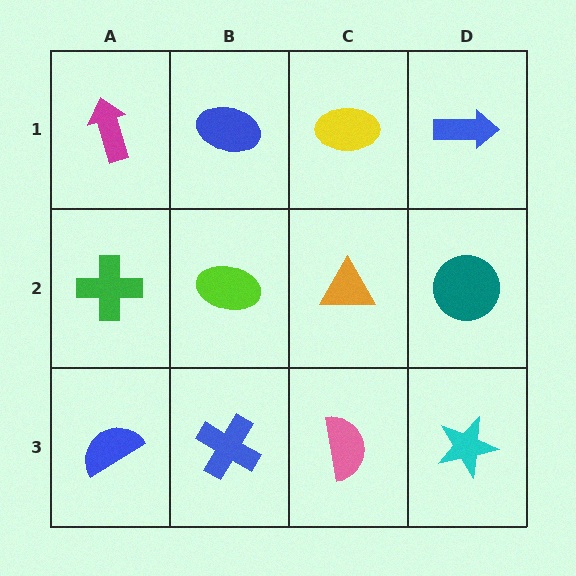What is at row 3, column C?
A pink semicircle.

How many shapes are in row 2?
4 shapes.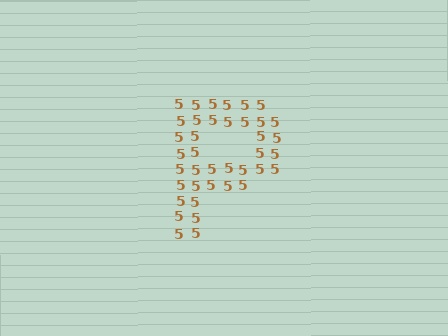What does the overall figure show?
The overall figure shows the letter P.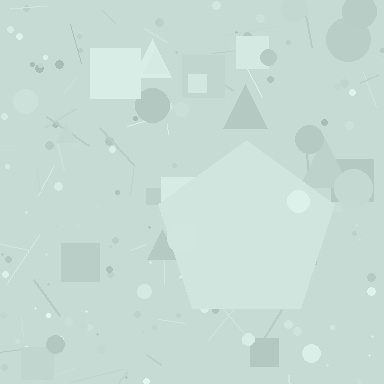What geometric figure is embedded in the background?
A pentagon is embedded in the background.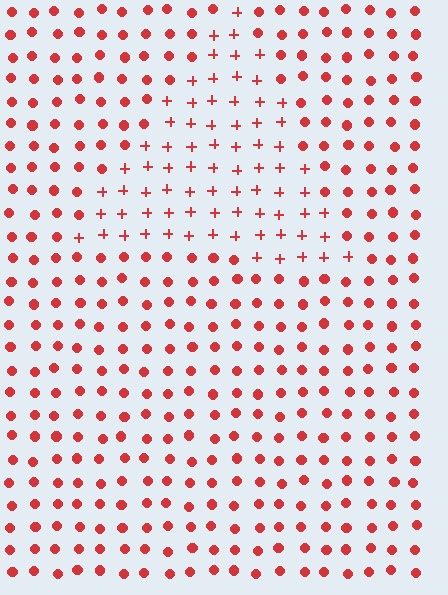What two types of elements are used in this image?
The image uses plus signs inside the triangle region and circles outside it.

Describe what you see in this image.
The image is filled with small red elements arranged in a uniform grid. A triangle-shaped region contains plus signs, while the surrounding area contains circles. The boundary is defined purely by the change in element shape.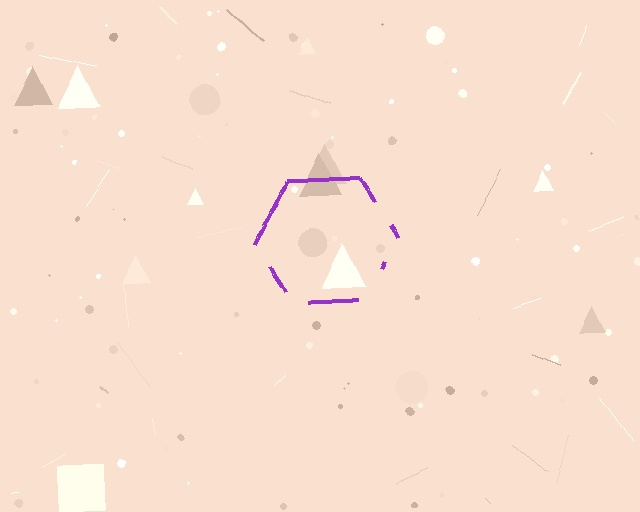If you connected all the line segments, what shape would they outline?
They would outline a hexagon.